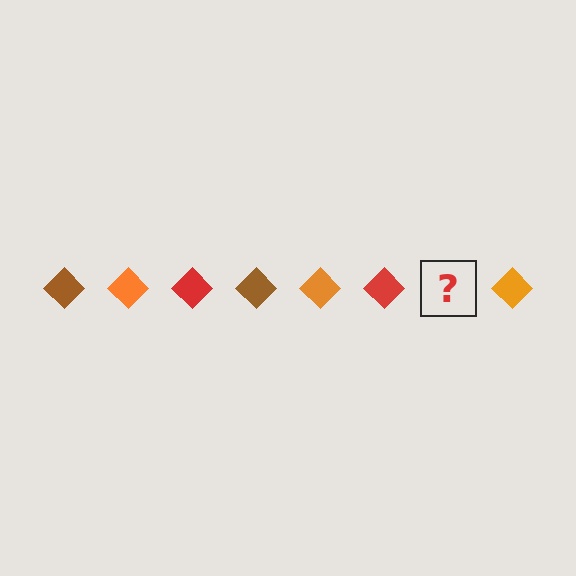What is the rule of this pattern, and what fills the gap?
The rule is that the pattern cycles through brown, orange, red diamonds. The gap should be filled with a brown diamond.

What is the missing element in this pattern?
The missing element is a brown diamond.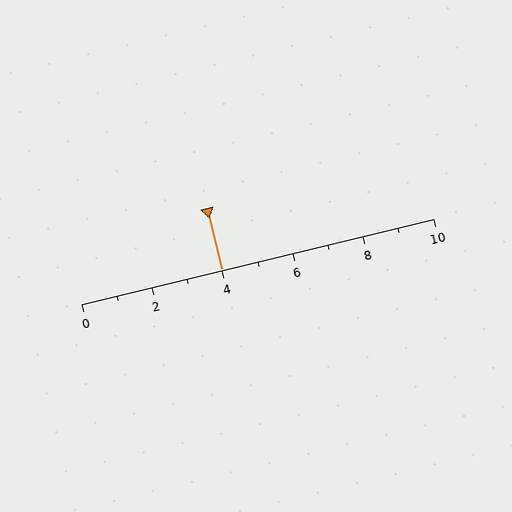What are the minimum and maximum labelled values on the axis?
The axis runs from 0 to 10.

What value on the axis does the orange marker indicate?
The marker indicates approximately 4.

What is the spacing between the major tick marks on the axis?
The major ticks are spaced 2 apart.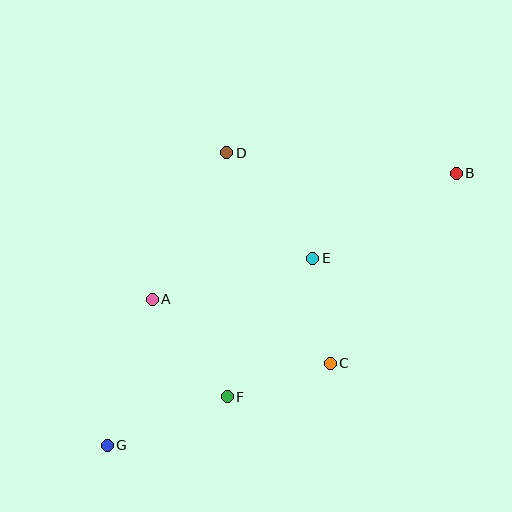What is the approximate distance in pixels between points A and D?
The distance between A and D is approximately 164 pixels.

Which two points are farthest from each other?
Points B and G are farthest from each other.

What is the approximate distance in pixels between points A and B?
The distance between A and B is approximately 329 pixels.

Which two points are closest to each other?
Points C and E are closest to each other.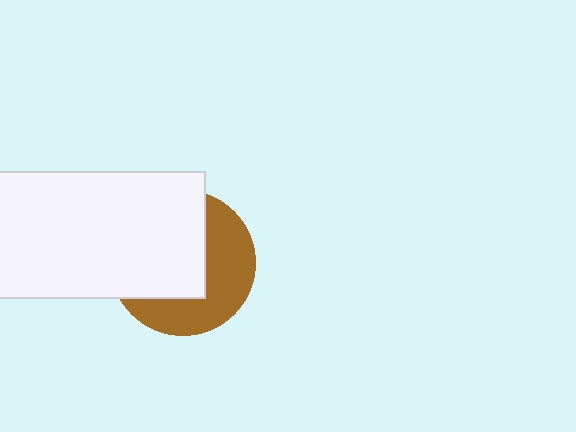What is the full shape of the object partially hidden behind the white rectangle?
The partially hidden object is a brown circle.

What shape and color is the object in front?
The object in front is a white rectangle.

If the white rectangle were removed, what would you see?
You would see the complete brown circle.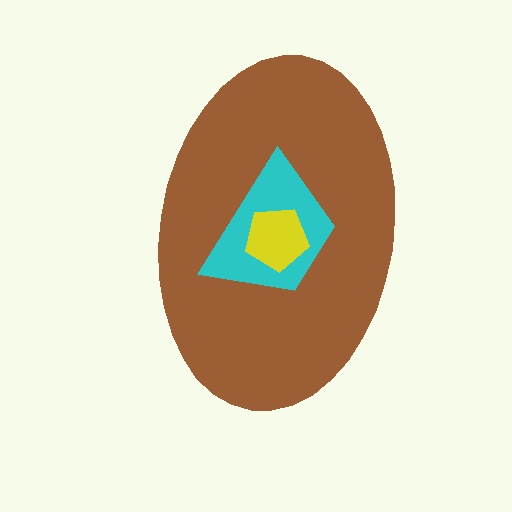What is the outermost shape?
The brown ellipse.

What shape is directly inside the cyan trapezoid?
The yellow pentagon.